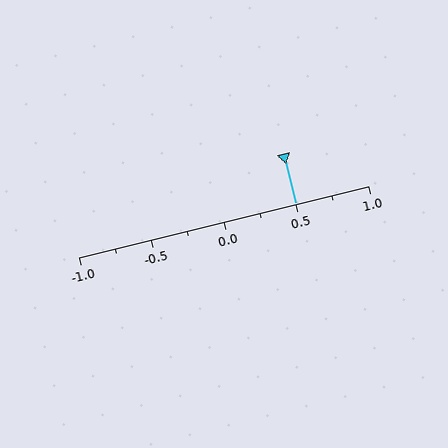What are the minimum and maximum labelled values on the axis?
The axis runs from -1.0 to 1.0.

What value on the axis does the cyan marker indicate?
The marker indicates approximately 0.5.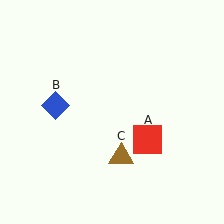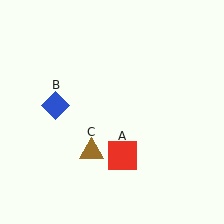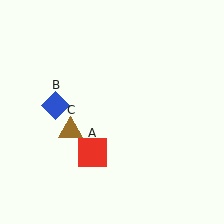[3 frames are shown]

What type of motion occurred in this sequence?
The red square (object A), brown triangle (object C) rotated clockwise around the center of the scene.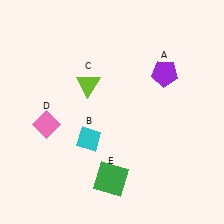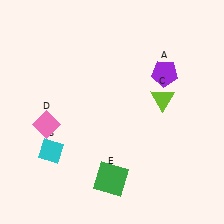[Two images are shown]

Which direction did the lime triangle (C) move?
The lime triangle (C) moved right.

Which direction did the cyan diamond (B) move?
The cyan diamond (B) moved left.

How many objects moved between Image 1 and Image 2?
2 objects moved between the two images.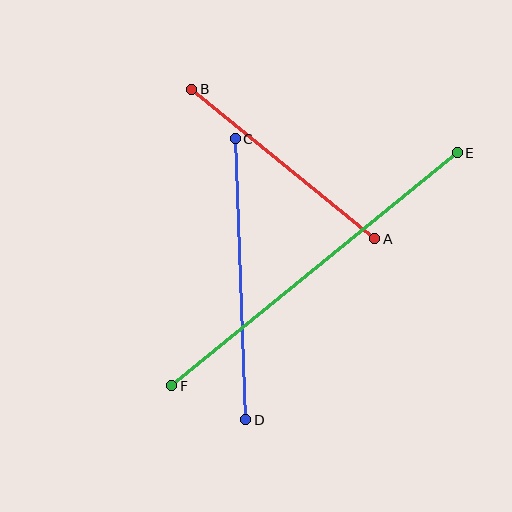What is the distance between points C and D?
The distance is approximately 281 pixels.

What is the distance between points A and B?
The distance is approximately 236 pixels.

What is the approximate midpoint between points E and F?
The midpoint is at approximately (315, 269) pixels.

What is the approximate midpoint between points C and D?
The midpoint is at approximately (241, 279) pixels.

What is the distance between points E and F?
The distance is approximately 369 pixels.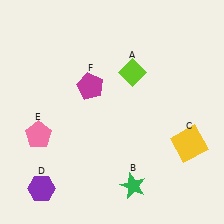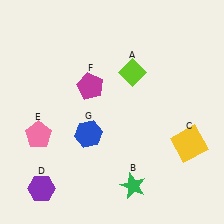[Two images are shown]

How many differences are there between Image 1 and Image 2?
There is 1 difference between the two images.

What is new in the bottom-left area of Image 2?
A blue hexagon (G) was added in the bottom-left area of Image 2.